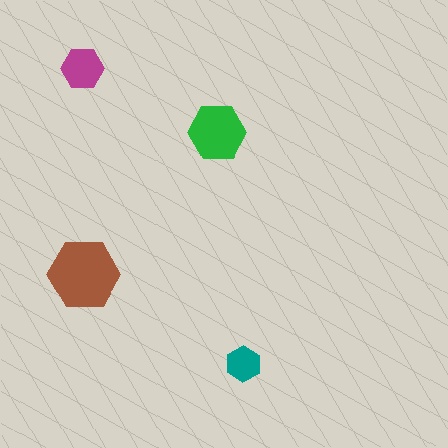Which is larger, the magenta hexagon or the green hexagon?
The green one.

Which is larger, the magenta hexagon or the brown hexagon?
The brown one.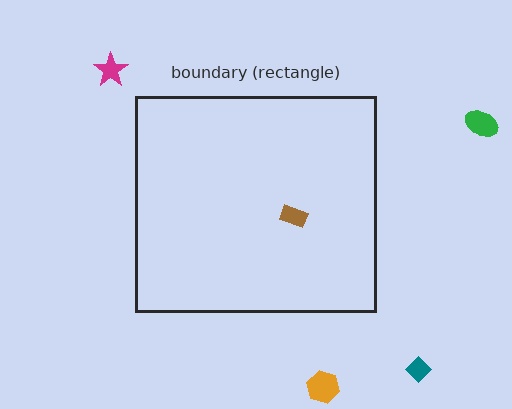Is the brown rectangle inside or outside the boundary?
Inside.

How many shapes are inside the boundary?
1 inside, 4 outside.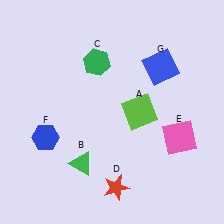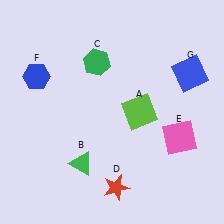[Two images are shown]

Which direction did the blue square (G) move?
The blue square (G) moved right.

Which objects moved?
The objects that moved are: the blue hexagon (F), the blue square (G).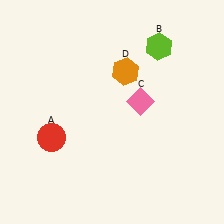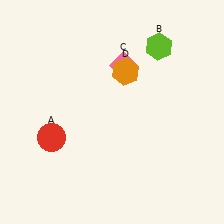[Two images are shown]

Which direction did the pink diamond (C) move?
The pink diamond (C) moved up.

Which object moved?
The pink diamond (C) moved up.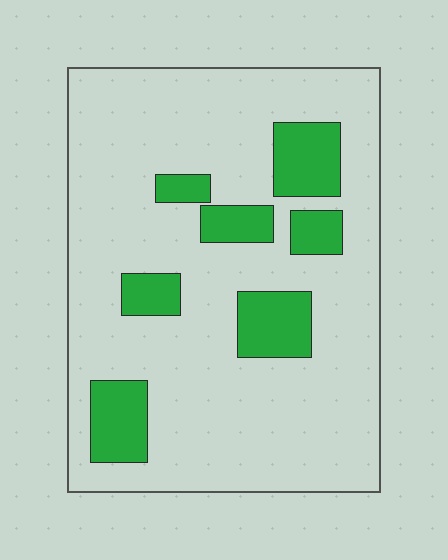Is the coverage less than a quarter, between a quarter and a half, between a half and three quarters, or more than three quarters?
Less than a quarter.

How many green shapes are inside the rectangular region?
7.